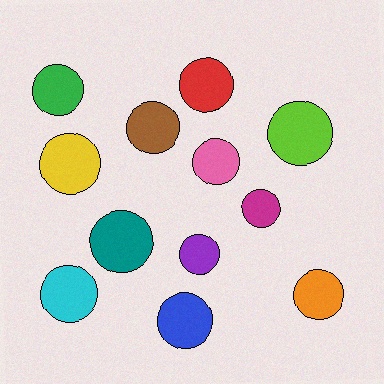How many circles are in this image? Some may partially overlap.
There are 12 circles.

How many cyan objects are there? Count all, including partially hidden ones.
There is 1 cyan object.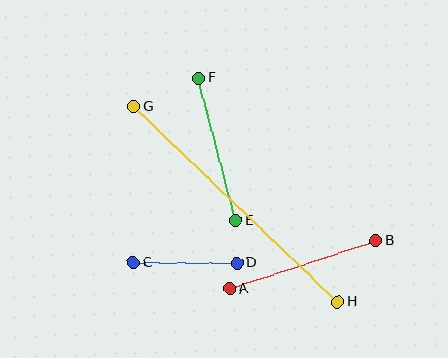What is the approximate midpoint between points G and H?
The midpoint is at approximately (235, 204) pixels.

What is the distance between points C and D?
The distance is approximately 103 pixels.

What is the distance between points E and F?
The distance is approximately 147 pixels.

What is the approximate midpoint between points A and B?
The midpoint is at approximately (303, 265) pixels.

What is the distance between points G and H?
The distance is approximately 282 pixels.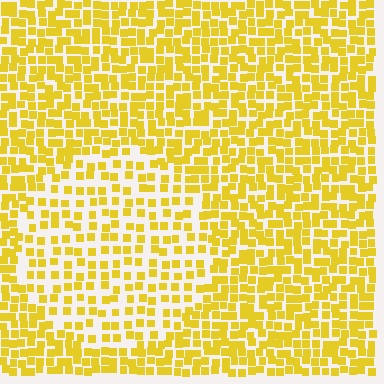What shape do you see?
I see a circle.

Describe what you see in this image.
The image contains small yellow elements arranged at two different densities. A circle-shaped region is visible where the elements are less densely packed than the surrounding area.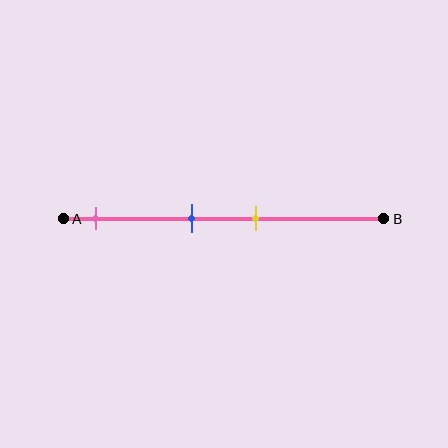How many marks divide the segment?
There are 3 marks dividing the segment.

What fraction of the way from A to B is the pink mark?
The pink mark is approximately 10% (0.1) of the way from A to B.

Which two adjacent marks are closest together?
The blue and yellow marks are the closest adjacent pair.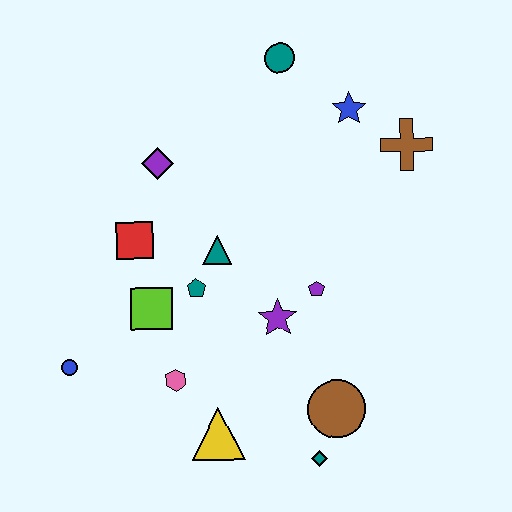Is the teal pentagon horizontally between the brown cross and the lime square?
Yes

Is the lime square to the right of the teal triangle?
No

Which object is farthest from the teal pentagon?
The brown cross is farthest from the teal pentagon.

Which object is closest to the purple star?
The purple pentagon is closest to the purple star.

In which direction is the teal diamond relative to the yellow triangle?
The teal diamond is to the right of the yellow triangle.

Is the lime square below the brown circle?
No